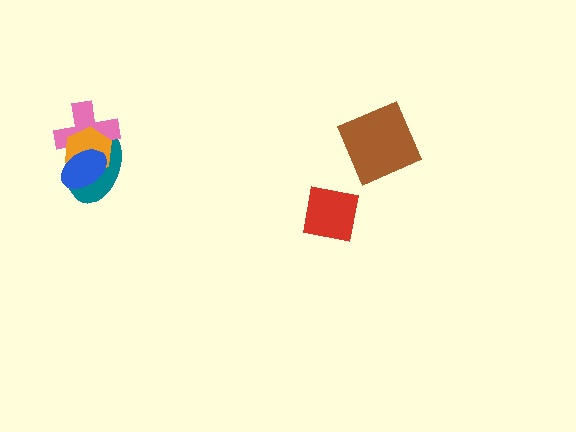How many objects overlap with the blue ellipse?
3 objects overlap with the blue ellipse.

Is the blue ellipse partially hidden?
No, no other shape covers it.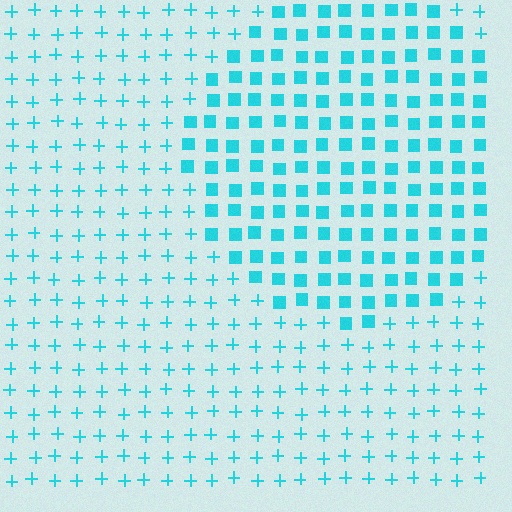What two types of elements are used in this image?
The image uses squares inside the circle region and plus signs outside it.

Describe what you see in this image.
The image is filled with small cyan elements arranged in a uniform grid. A circle-shaped region contains squares, while the surrounding area contains plus signs. The boundary is defined purely by the change in element shape.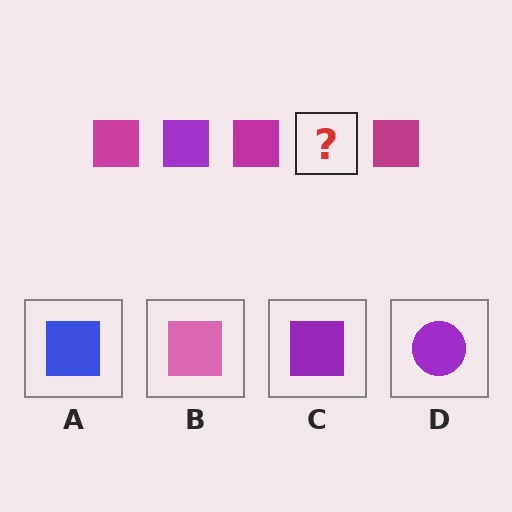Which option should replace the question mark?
Option C.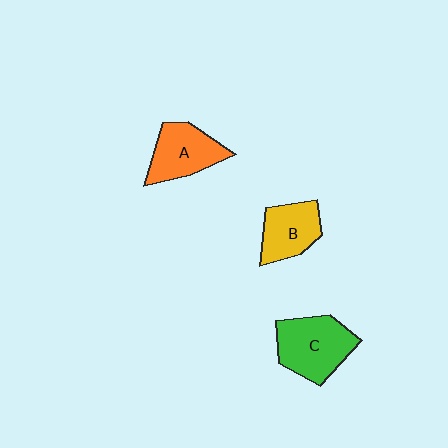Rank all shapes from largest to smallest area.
From largest to smallest: C (green), A (orange), B (yellow).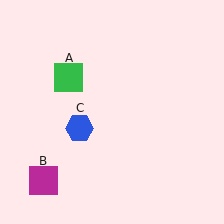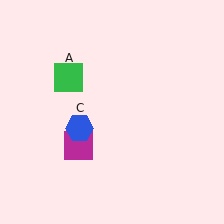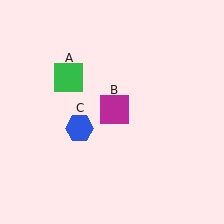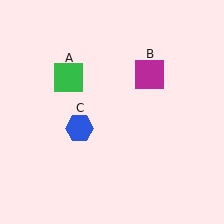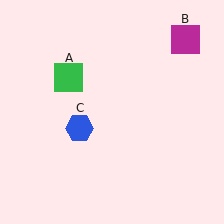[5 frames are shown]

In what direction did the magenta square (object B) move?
The magenta square (object B) moved up and to the right.